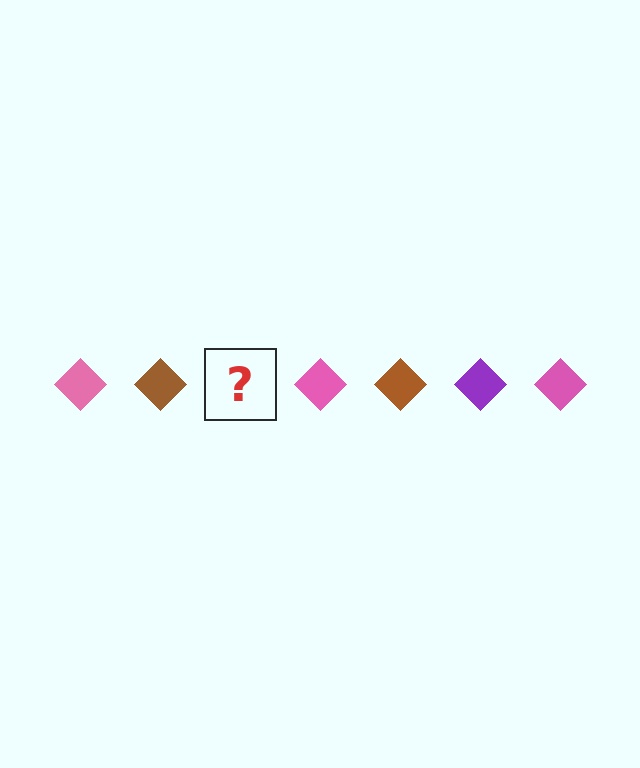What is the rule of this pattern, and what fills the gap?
The rule is that the pattern cycles through pink, brown, purple diamonds. The gap should be filled with a purple diamond.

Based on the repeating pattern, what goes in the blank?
The blank should be a purple diamond.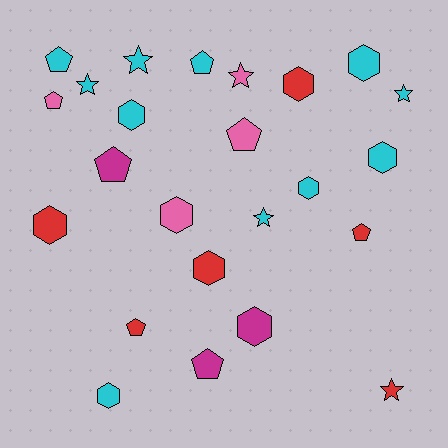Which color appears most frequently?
Cyan, with 11 objects.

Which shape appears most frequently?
Hexagon, with 10 objects.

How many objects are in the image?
There are 24 objects.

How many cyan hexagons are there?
There are 5 cyan hexagons.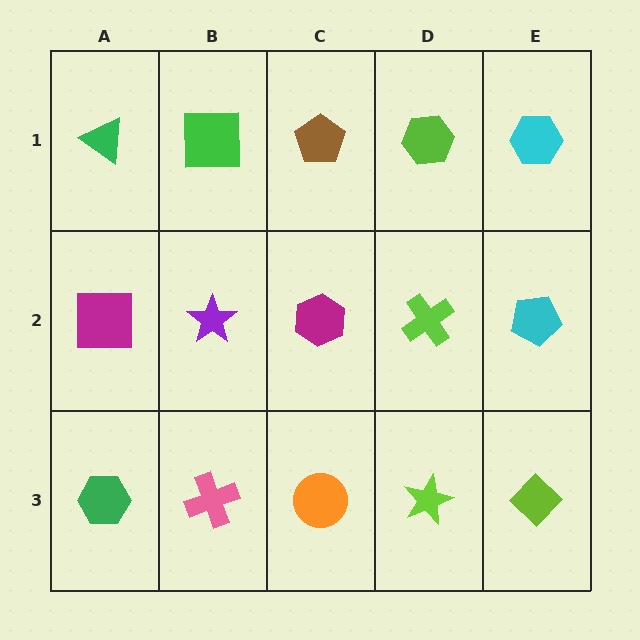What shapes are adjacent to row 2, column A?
A green triangle (row 1, column A), a green hexagon (row 3, column A), a purple star (row 2, column B).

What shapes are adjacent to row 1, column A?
A magenta square (row 2, column A), a green square (row 1, column B).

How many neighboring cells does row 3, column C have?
3.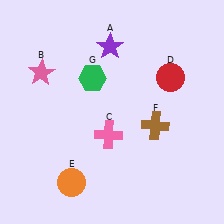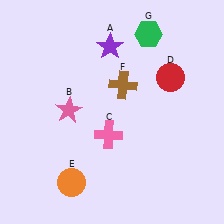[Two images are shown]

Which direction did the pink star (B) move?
The pink star (B) moved down.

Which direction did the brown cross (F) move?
The brown cross (F) moved up.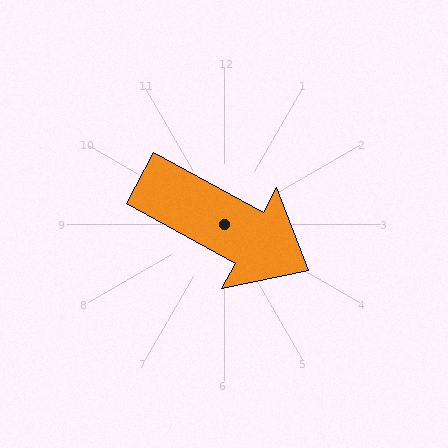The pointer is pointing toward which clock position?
Roughly 4 o'clock.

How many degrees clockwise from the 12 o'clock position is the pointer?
Approximately 119 degrees.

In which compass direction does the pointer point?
Southeast.